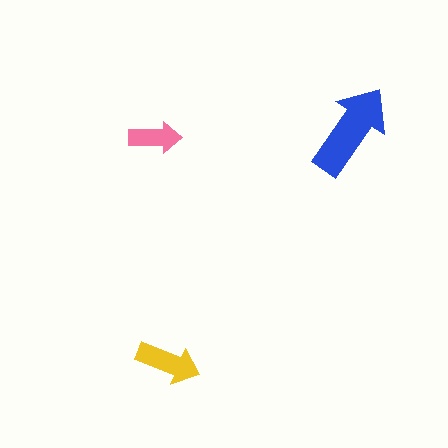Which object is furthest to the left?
The pink arrow is leftmost.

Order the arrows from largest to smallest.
the blue one, the yellow one, the pink one.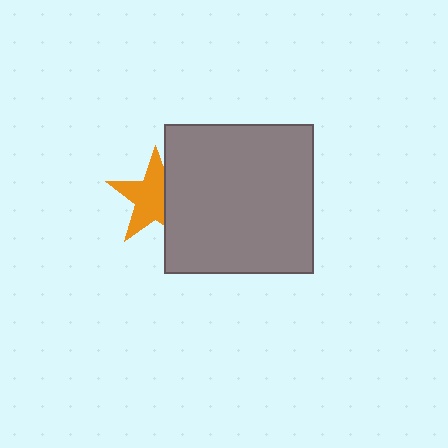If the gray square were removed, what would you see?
You would see the complete orange star.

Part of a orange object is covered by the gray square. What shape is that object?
It is a star.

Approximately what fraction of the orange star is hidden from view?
Roughly 35% of the orange star is hidden behind the gray square.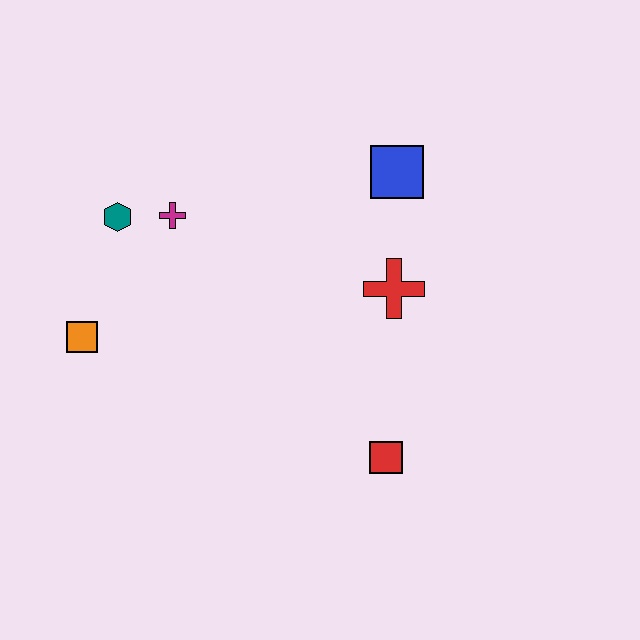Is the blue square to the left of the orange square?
No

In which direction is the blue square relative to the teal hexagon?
The blue square is to the right of the teal hexagon.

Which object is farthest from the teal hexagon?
The red square is farthest from the teal hexagon.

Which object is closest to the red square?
The red cross is closest to the red square.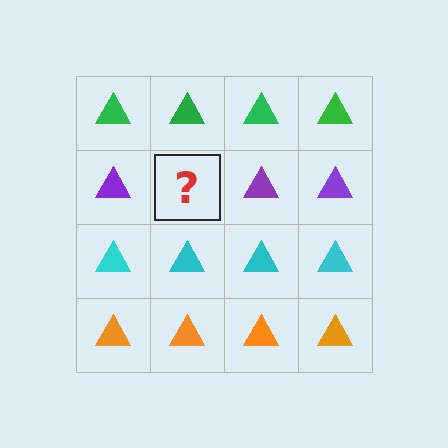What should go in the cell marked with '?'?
The missing cell should contain a purple triangle.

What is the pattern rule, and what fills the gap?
The rule is that each row has a consistent color. The gap should be filled with a purple triangle.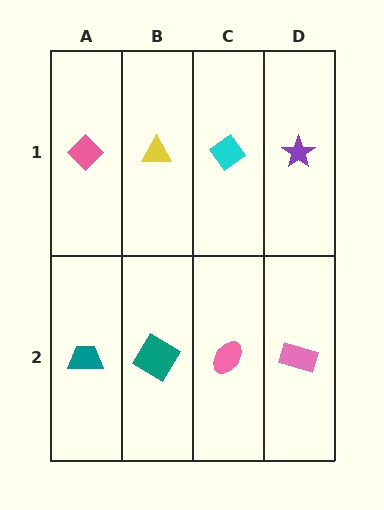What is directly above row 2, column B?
A yellow triangle.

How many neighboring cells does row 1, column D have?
2.